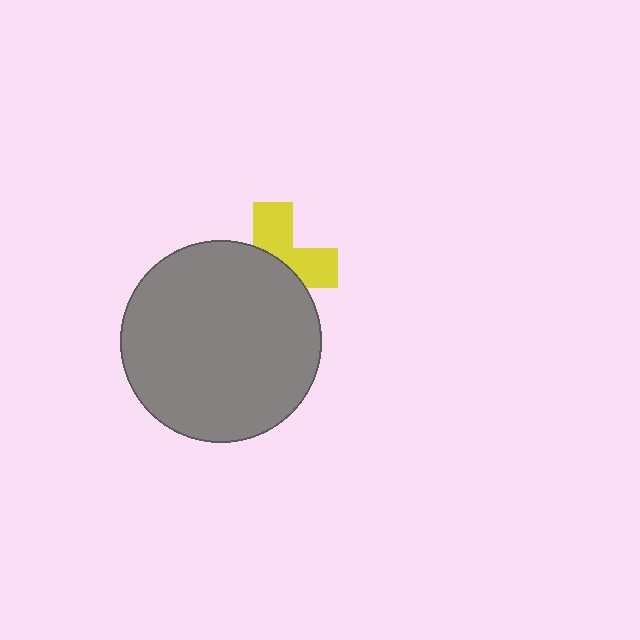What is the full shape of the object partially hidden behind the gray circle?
The partially hidden object is a yellow cross.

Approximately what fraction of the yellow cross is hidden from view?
Roughly 57% of the yellow cross is hidden behind the gray circle.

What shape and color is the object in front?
The object in front is a gray circle.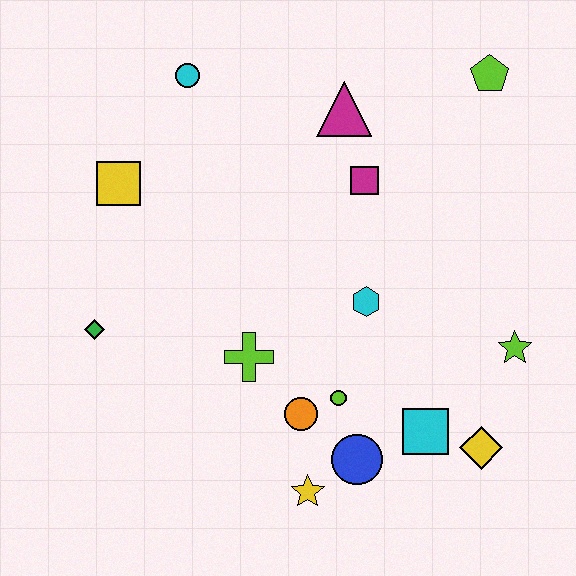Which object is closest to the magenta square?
The magenta triangle is closest to the magenta square.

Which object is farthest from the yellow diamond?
The cyan circle is farthest from the yellow diamond.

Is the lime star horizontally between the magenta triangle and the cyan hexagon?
No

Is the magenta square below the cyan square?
No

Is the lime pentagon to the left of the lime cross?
No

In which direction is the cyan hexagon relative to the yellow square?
The cyan hexagon is to the right of the yellow square.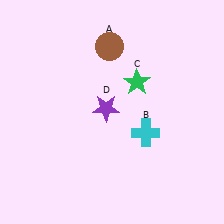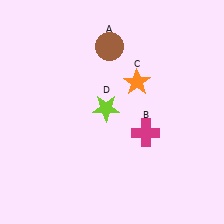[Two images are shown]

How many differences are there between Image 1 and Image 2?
There are 3 differences between the two images.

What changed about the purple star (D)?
In Image 1, D is purple. In Image 2, it changed to lime.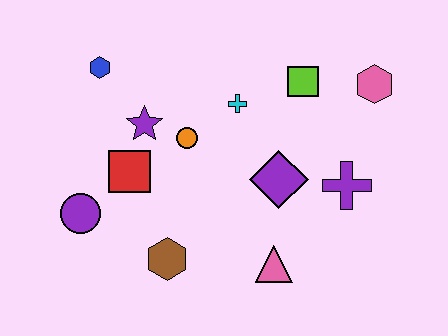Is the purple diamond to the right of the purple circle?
Yes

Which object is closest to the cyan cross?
The orange circle is closest to the cyan cross.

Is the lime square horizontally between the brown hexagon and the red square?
No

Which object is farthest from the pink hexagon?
The purple circle is farthest from the pink hexagon.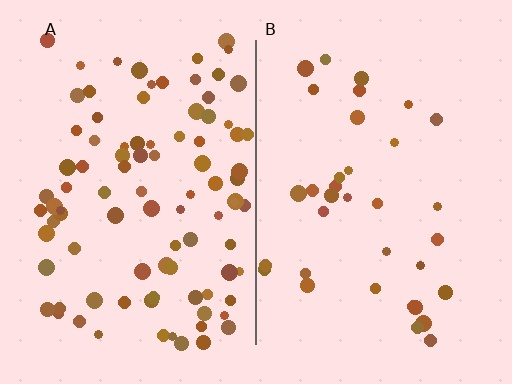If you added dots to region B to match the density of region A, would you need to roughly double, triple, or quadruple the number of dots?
Approximately triple.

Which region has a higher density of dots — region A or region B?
A (the left).